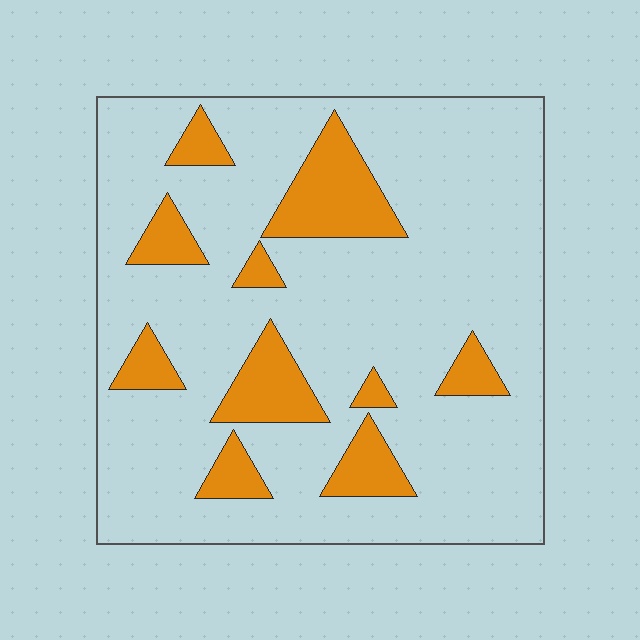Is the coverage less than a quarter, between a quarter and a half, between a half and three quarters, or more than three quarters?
Less than a quarter.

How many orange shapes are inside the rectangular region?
10.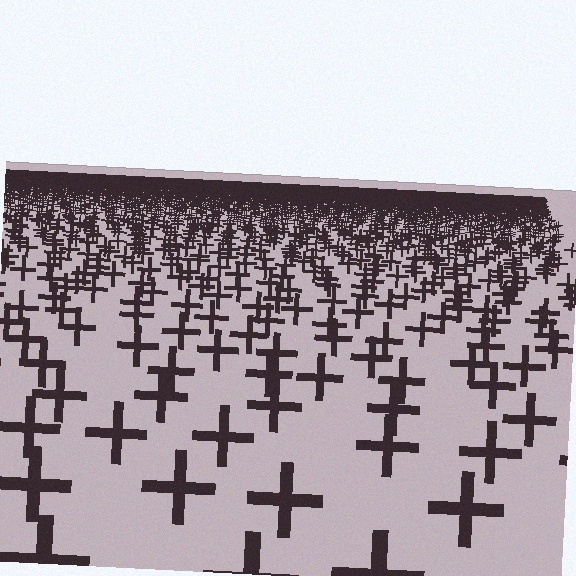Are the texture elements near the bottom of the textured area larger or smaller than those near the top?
Larger. Near the bottom, elements are closer to the viewer and appear at a bigger on-screen size.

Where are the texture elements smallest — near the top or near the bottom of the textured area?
Near the top.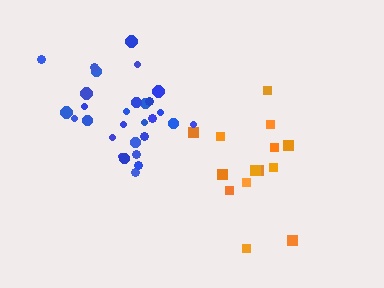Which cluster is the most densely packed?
Blue.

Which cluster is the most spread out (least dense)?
Orange.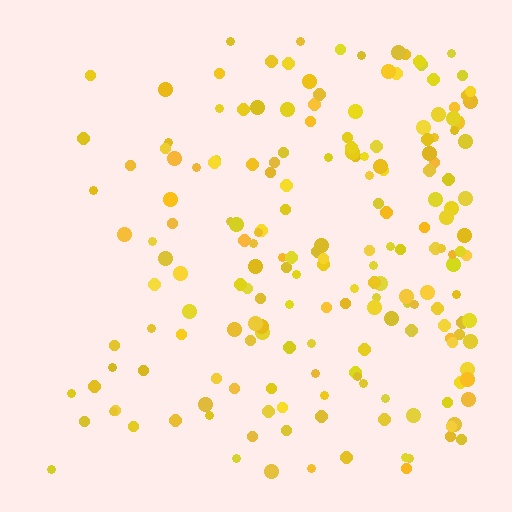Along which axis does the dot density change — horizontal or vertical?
Horizontal.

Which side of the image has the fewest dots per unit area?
The left.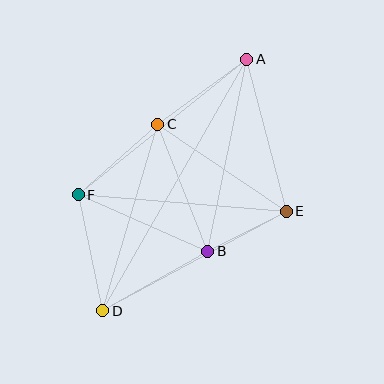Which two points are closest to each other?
Points B and E are closest to each other.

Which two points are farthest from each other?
Points A and D are farthest from each other.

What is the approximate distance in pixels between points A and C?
The distance between A and C is approximately 110 pixels.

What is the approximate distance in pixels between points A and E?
The distance between A and E is approximately 157 pixels.